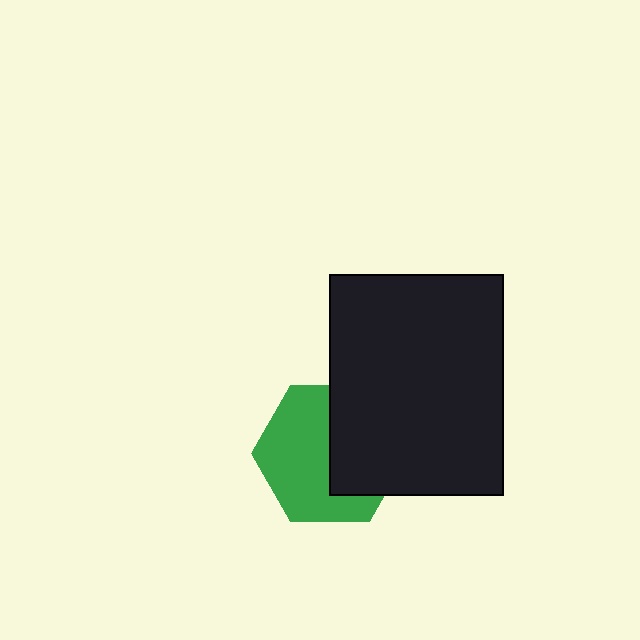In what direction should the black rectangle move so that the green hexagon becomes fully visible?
The black rectangle should move right. That is the shortest direction to clear the overlap and leave the green hexagon fully visible.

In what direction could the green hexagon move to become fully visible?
The green hexagon could move left. That would shift it out from behind the black rectangle entirely.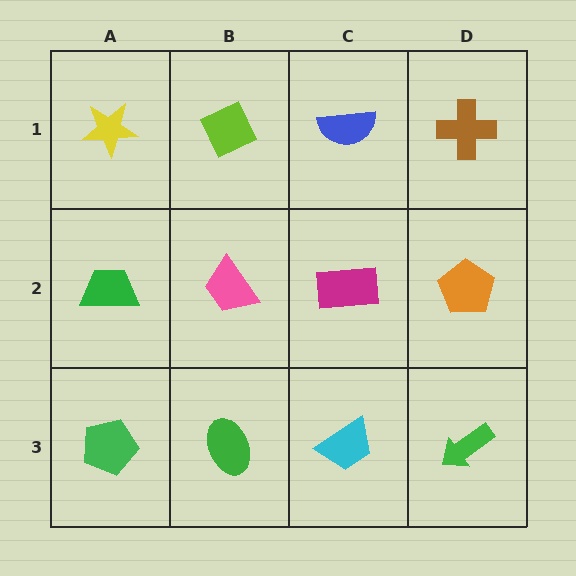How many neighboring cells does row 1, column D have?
2.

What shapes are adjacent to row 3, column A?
A green trapezoid (row 2, column A), a green ellipse (row 3, column B).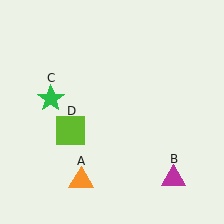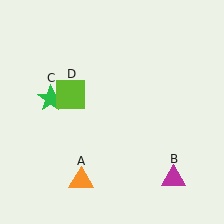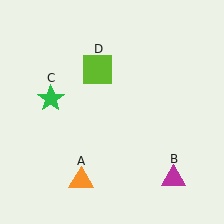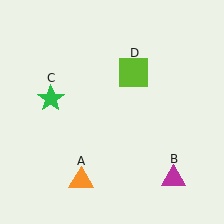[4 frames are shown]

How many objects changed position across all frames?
1 object changed position: lime square (object D).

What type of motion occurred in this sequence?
The lime square (object D) rotated clockwise around the center of the scene.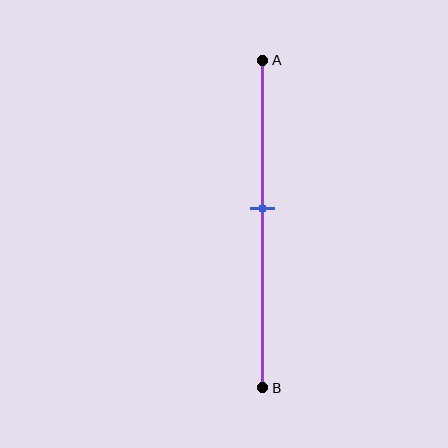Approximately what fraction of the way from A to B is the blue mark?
The blue mark is approximately 45% of the way from A to B.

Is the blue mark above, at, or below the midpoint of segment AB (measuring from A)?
The blue mark is above the midpoint of segment AB.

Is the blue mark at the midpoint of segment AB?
No, the mark is at about 45% from A, not at the 50% midpoint.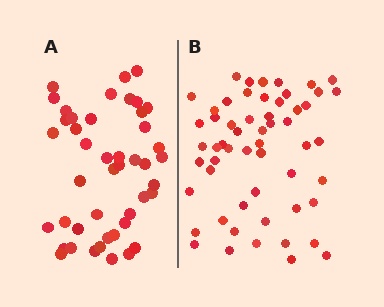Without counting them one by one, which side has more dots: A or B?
Region B (the right region) has more dots.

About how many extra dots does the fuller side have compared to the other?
Region B has roughly 12 or so more dots than region A.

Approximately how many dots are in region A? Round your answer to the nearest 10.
About 40 dots. (The exact count is 45, which rounds to 40.)